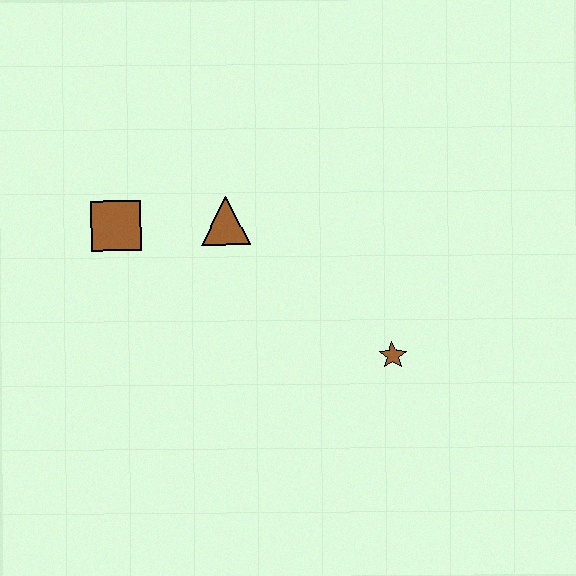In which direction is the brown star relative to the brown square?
The brown star is to the right of the brown square.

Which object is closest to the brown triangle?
The brown square is closest to the brown triangle.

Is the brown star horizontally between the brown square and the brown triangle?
No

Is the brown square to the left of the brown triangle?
Yes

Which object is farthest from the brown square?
The brown star is farthest from the brown square.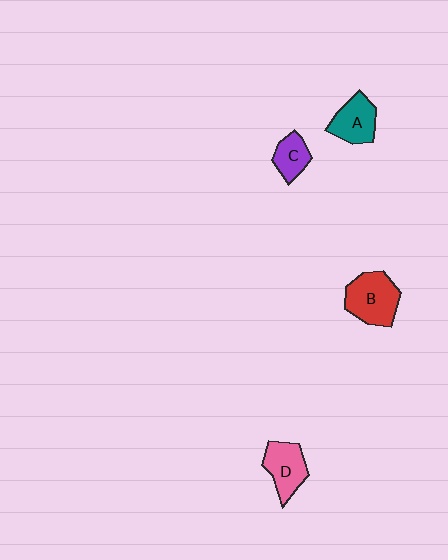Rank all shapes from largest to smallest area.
From largest to smallest: B (red), D (pink), A (teal), C (purple).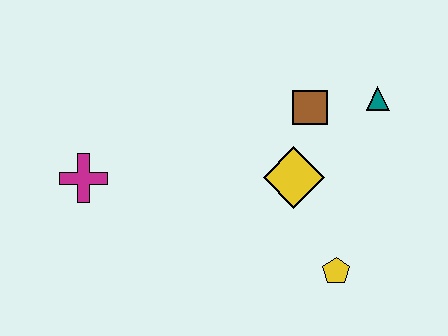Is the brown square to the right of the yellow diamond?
Yes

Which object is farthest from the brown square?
The magenta cross is farthest from the brown square.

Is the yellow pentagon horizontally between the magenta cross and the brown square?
No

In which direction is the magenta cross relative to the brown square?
The magenta cross is to the left of the brown square.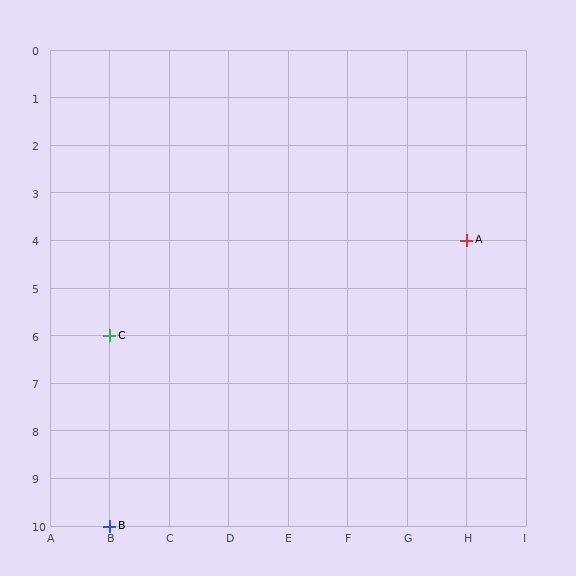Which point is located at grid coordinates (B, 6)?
Point C is at (B, 6).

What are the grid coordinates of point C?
Point C is at grid coordinates (B, 6).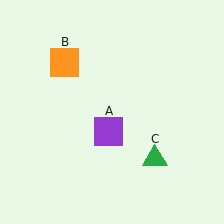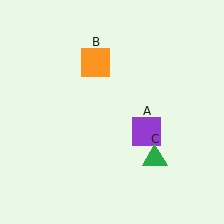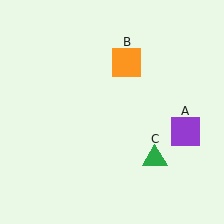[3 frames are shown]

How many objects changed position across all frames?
2 objects changed position: purple square (object A), orange square (object B).